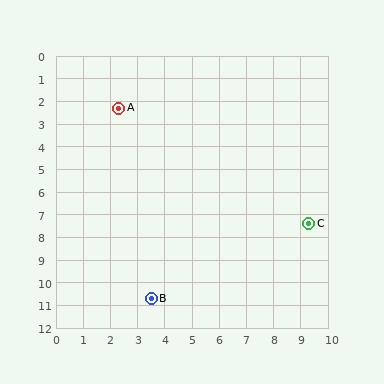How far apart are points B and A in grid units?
Points B and A are about 8.5 grid units apart.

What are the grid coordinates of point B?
Point B is at approximately (3.5, 10.7).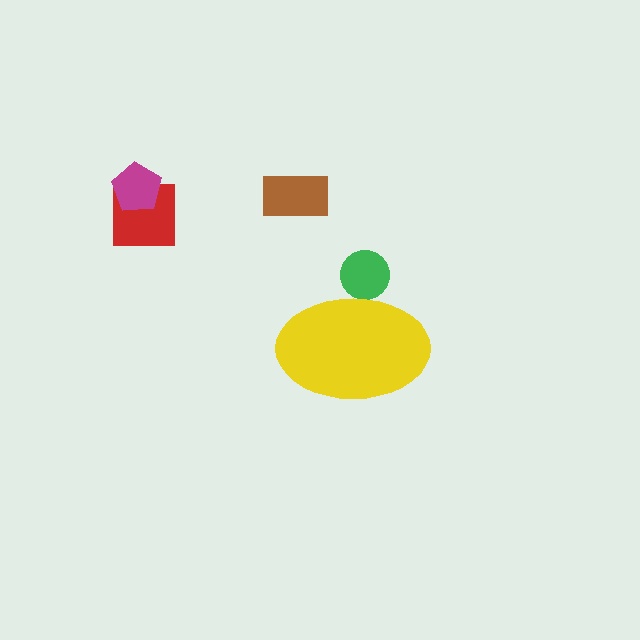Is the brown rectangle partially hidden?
No, the brown rectangle is fully visible.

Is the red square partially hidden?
No, the red square is fully visible.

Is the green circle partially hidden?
Yes, the green circle is partially hidden behind the yellow ellipse.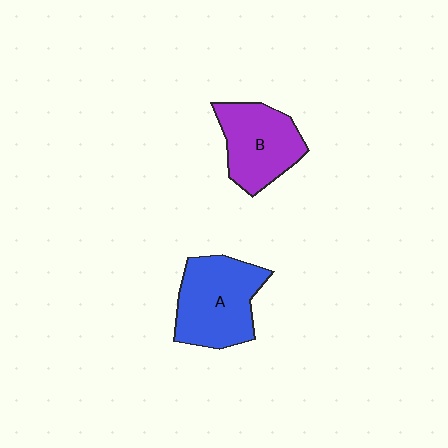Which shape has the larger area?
Shape A (blue).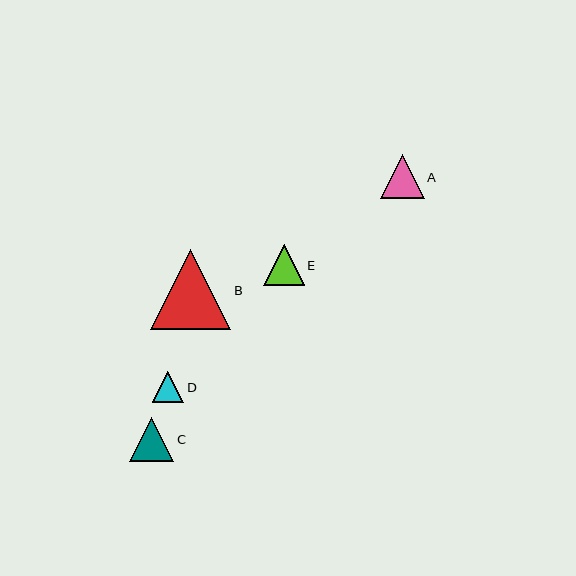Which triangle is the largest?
Triangle B is the largest with a size of approximately 80 pixels.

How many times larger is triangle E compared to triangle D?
Triangle E is approximately 1.3 times the size of triangle D.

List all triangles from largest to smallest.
From largest to smallest: B, C, A, E, D.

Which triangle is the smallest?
Triangle D is the smallest with a size of approximately 31 pixels.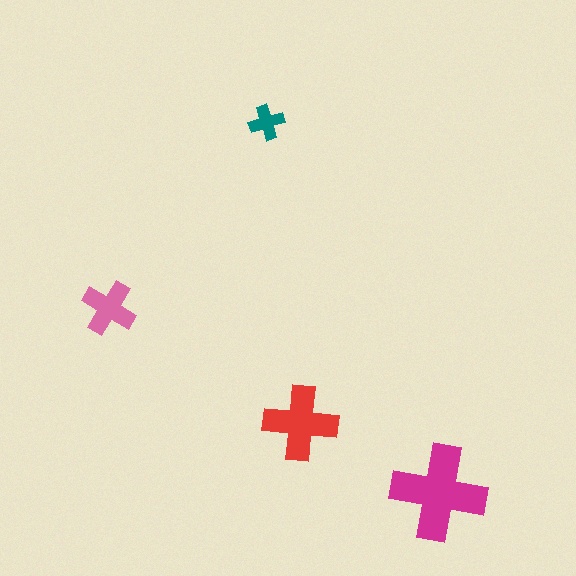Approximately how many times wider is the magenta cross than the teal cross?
About 2.5 times wider.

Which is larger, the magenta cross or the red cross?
The magenta one.